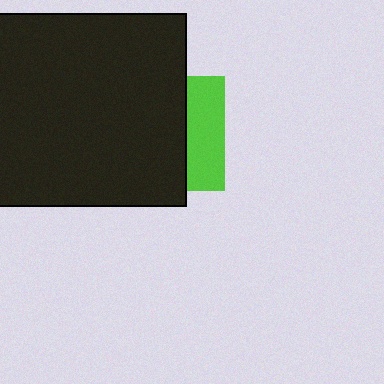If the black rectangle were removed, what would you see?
You would see the complete lime square.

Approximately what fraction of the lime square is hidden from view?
Roughly 67% of the lime square is hidden behind the black rectangle.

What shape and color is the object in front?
The object in front is a black rectangle.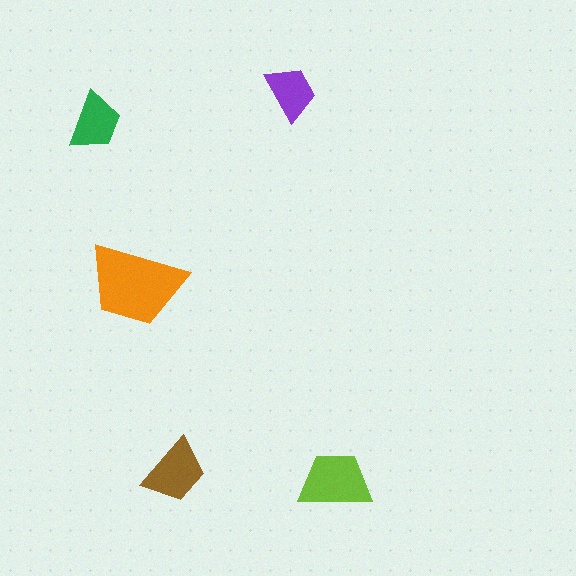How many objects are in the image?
There are 5 objects in the image.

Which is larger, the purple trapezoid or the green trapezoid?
The green one.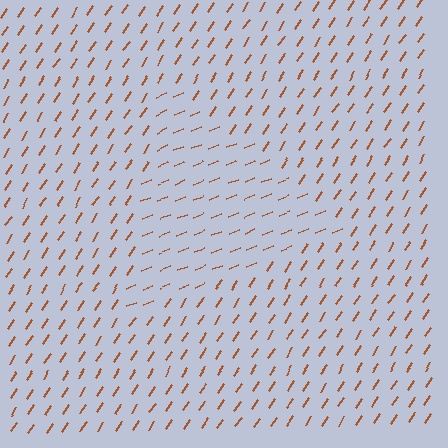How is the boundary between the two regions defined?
The boundary is defined purely by a change in line orientation (approximately 35 degrees difference). All lines are the same color and thickness.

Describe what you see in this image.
The image is filled with small brown line segments. A triangle region in the image has lines oriented differently from the surrounding lines, creating a visible texture boundary.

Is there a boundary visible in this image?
Yes, there is a texture boundary formed by a change in line orientation.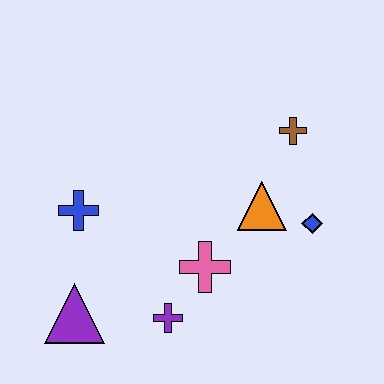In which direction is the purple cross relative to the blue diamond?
The purple cross is to the left of the blue diamond.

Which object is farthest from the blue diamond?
The purple triangle is farthest from the blue diamond.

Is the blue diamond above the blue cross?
No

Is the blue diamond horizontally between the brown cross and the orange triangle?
No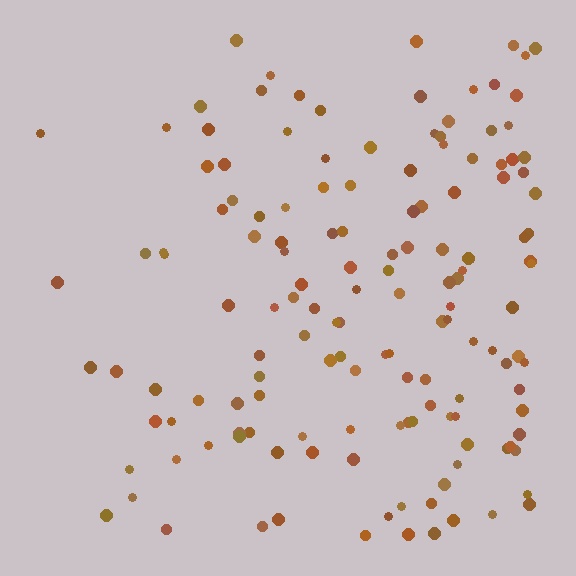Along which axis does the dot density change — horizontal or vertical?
Horizontal.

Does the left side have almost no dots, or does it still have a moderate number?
Still a moderate number, just noticeably fewer than the right.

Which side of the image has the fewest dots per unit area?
The left.